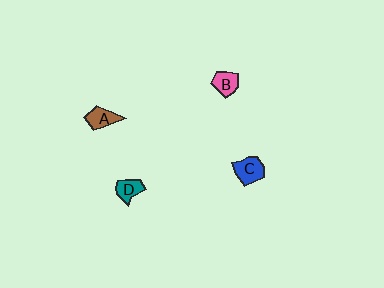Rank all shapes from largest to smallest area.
From largest to smallest: C (blue), A (brown), B (pink), D (teal).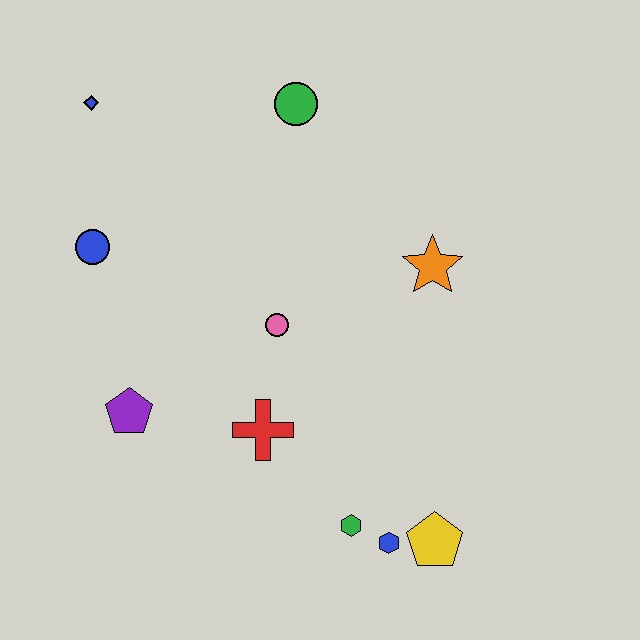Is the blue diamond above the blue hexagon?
Yes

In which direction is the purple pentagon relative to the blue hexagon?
The purple pentagon is to the left of the blue hexagon.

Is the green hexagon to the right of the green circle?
Yes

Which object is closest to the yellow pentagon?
The blue hexagon is closest to the yellow pentagon.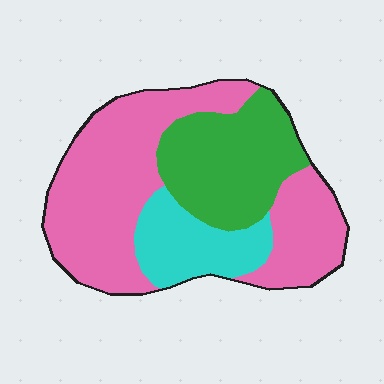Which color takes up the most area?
Pink, at roughly 55%.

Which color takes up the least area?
Cyan, at roughly 15%.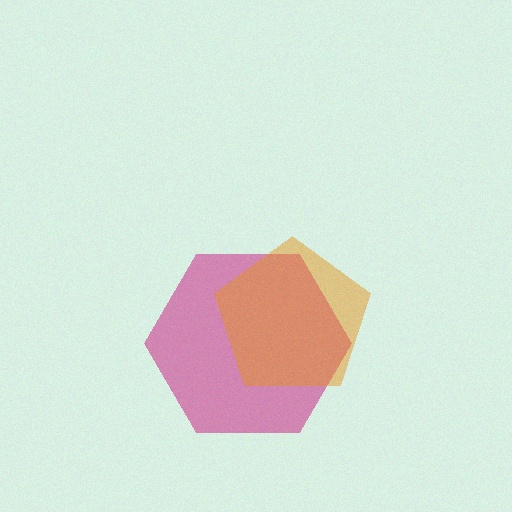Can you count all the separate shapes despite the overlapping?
Yes, there are 2 separate shapes.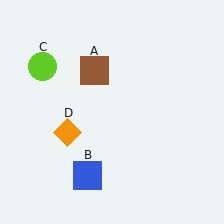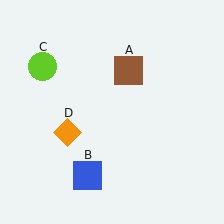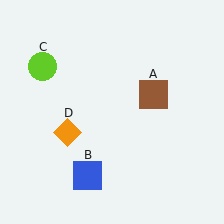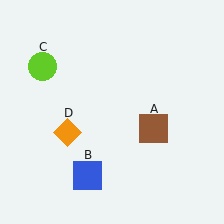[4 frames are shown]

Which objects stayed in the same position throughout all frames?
Blue square (object B) and lime circle (object C) and orange diamond (object D) remained stationary.